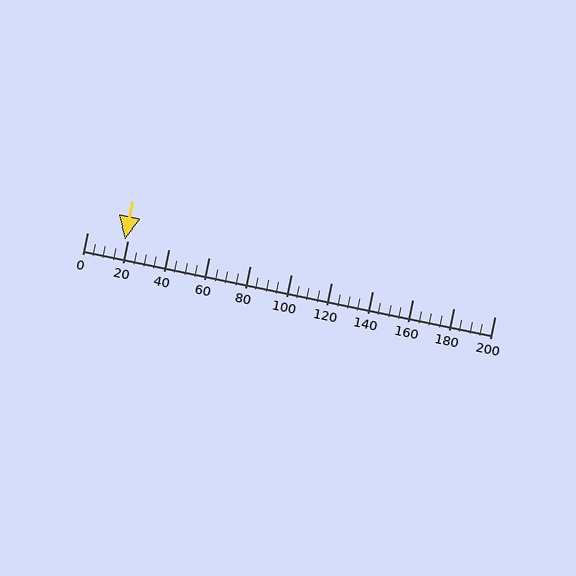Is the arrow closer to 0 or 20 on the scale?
The arrow is closer to 20.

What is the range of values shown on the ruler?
The ruler shows values from 0 to 200.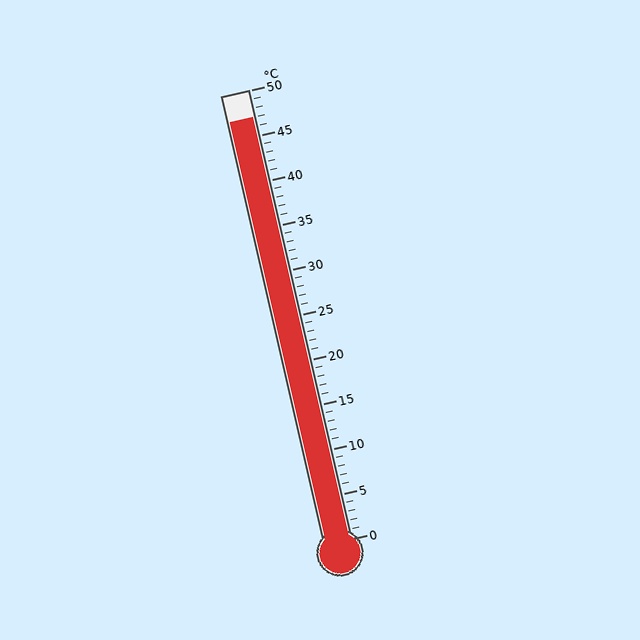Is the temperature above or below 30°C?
The temperature is above 30°C.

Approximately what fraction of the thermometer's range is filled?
The thermometer is filled to approximately 95% of its range.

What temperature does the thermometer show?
The thermometer shows approximately 47°C.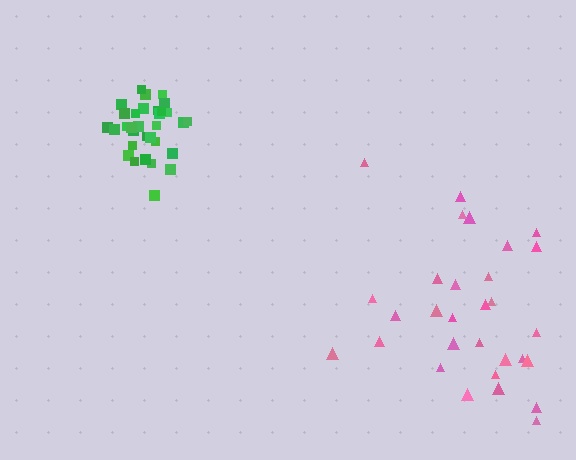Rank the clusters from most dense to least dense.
green, pink.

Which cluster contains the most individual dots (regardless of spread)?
Green (33).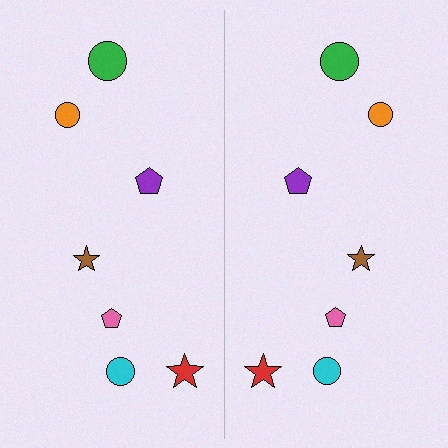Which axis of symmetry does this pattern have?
The pattern has a vertical axis of symmetry running through the center of the image.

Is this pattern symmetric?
Yes, this pattern has bilateral (reflection) symmetry.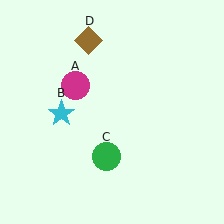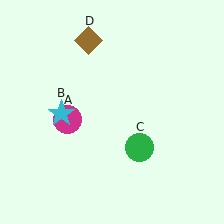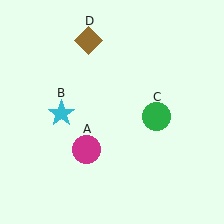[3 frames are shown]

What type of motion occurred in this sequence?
The magenta circle (object A), green circle (object C) rotated counterclockwise around the center of the scene.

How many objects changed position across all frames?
2 objects changed position: magenta circle (object A), green circle (object C).